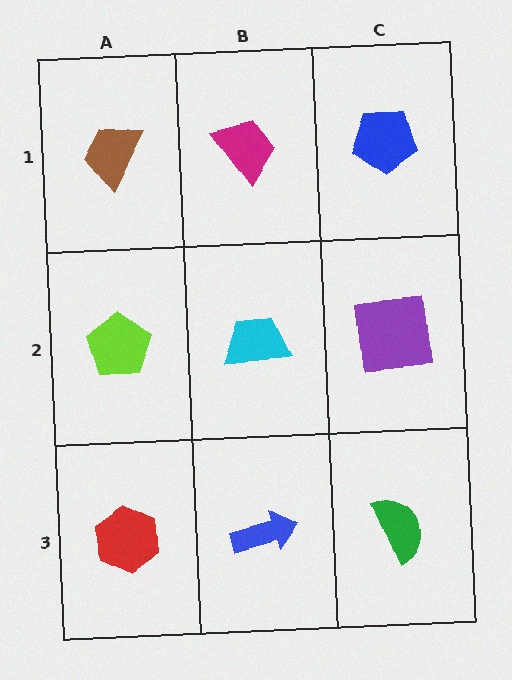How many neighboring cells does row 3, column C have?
2.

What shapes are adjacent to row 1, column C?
A purple square (row 2, column C), a magenta trapezoid (row 1, column B).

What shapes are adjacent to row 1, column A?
A lime pentagon (row 2, column A), a magenta trapezoid (row 1, column B).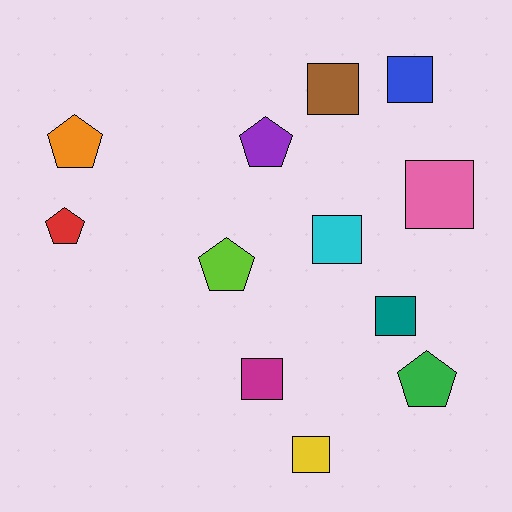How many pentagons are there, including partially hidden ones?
There are 5 pentagons.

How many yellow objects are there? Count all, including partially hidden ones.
There is 1 yellow object.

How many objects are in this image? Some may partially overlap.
There are 12 objects.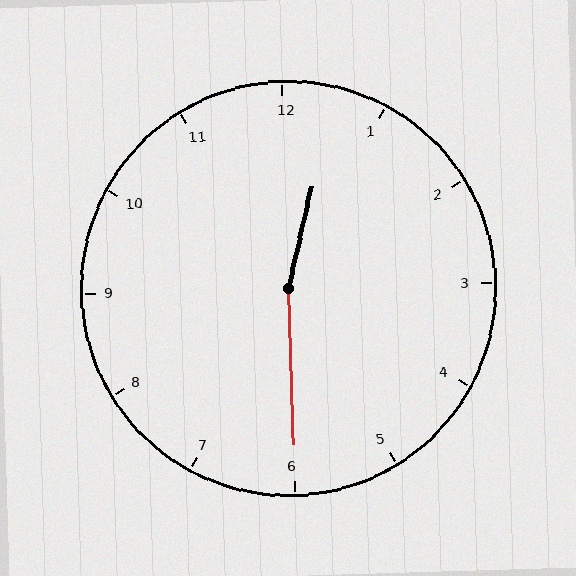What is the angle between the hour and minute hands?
Approximately 165 degrees.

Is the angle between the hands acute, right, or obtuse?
It is obtuse.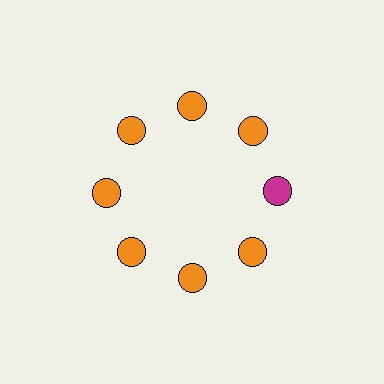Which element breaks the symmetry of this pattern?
The magenta circle at roughly the 3 o'clock position breaks the symmetry. All other shapes are orange circles.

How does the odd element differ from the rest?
It has a different color: magenta instead of orange.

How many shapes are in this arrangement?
There are 8 shapes arranged in a ring pattern.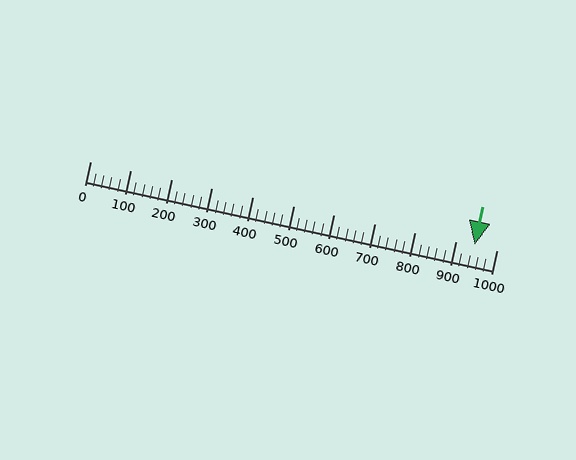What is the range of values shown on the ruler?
The ruler shows values from 0 to 1000.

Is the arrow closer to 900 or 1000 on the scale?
The arrow is closer to 900.